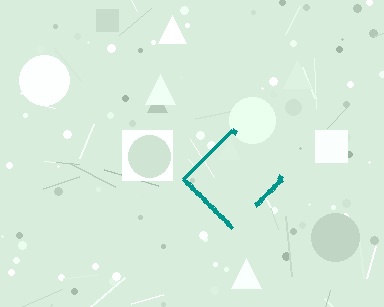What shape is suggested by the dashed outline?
The dashed outline suggests a diamond.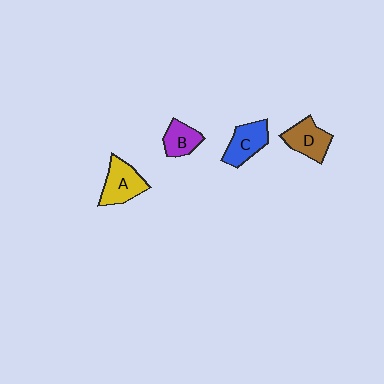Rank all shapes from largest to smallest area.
From largest to smallest: A (yellow), D (brown), C (blue), B (purple).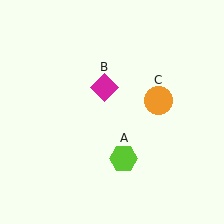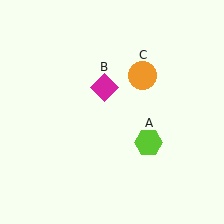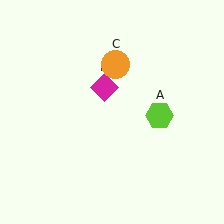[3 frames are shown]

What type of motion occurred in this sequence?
The lime hexagon (object A), orange circle (object C) rotated counterclockwise around the center of the scene.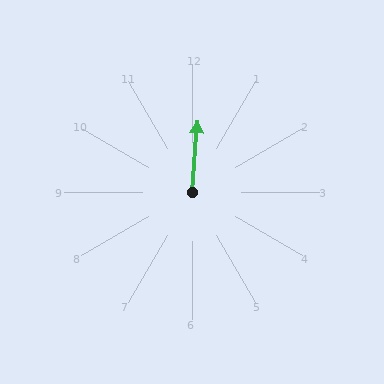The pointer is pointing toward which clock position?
Roughly 12 o'clock.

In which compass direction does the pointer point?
North.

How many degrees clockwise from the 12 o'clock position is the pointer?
Approximately 5 degrees.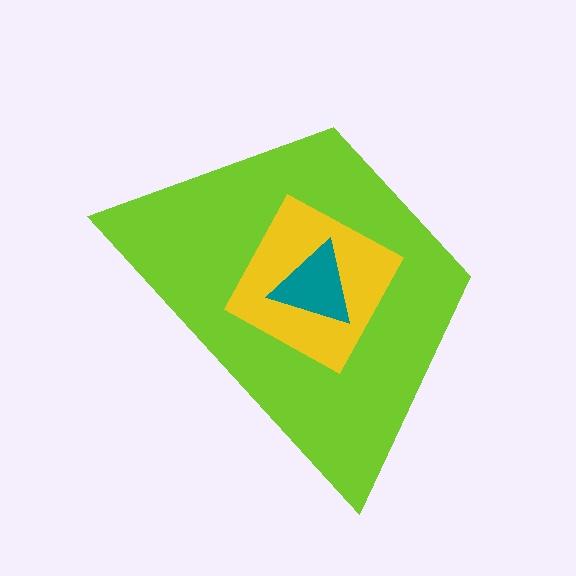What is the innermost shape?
The teal triangle.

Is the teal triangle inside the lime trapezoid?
Yes.